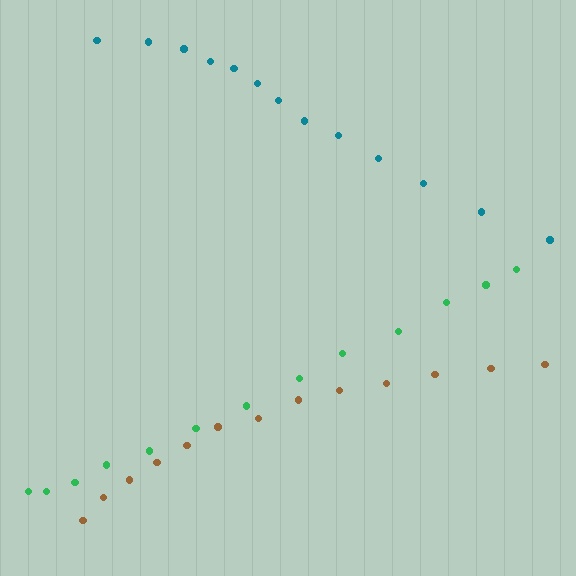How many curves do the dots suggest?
There are 3 distinct paths.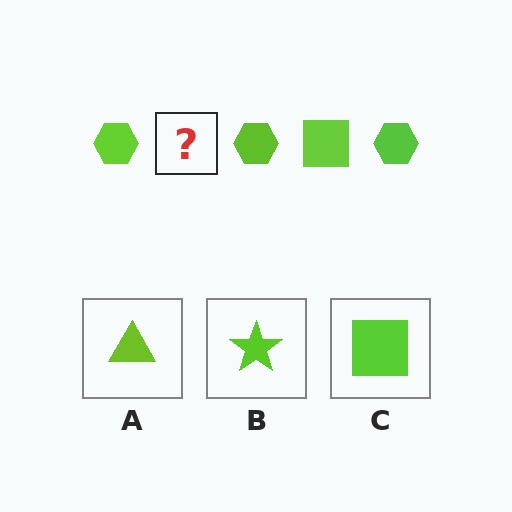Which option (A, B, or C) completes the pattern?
C.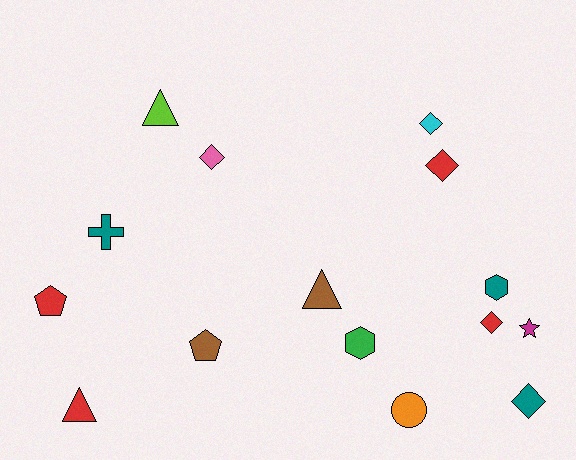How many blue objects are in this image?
There are no blue objects.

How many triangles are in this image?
There are 3 triangles.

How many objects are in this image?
There are 15 objects.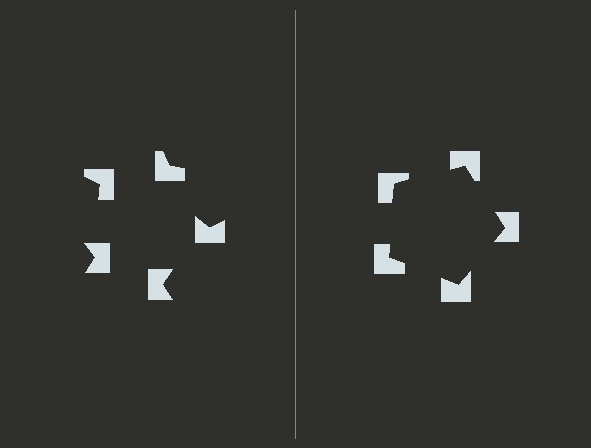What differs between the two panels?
The notched squares are positioned identically on both sides; only the wedge orientations differ. On the right they align to a pentagon; on the left they are misaligned.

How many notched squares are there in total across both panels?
10 — 5 on each side.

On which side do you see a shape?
An illusory pentagon appears on the right side. On the left side the wedge cuts are rotated, so no coherent shape forms.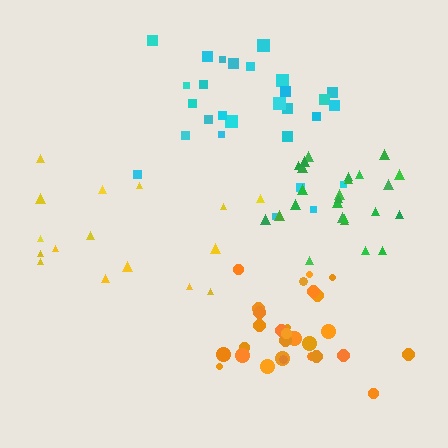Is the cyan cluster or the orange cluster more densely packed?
Orange.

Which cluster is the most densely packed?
Green.